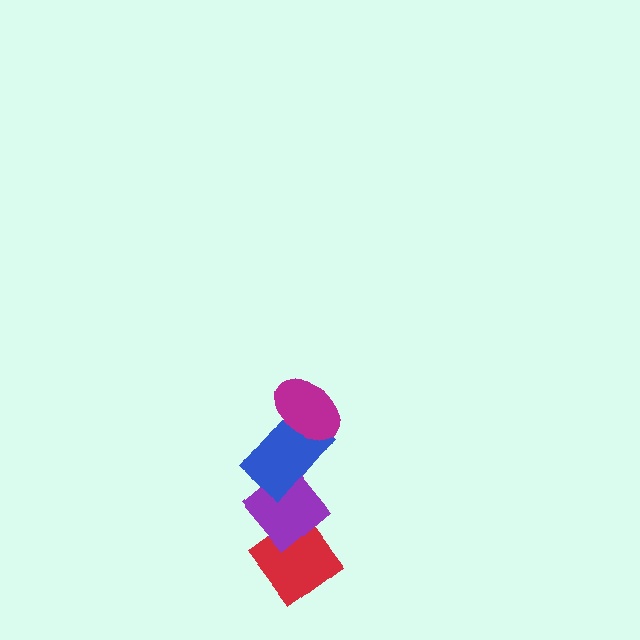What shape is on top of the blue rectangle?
The magenta ellipse is on top of the blue rectangle.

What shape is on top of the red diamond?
The purple diamond is on top of the red diamond.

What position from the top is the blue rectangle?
The blue rectangle is 2nd from the top.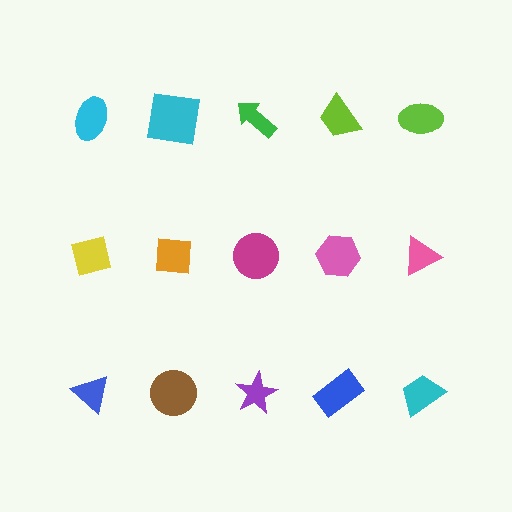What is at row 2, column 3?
A magenta circle.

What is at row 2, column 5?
A pink triangle.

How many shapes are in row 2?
5 shapes.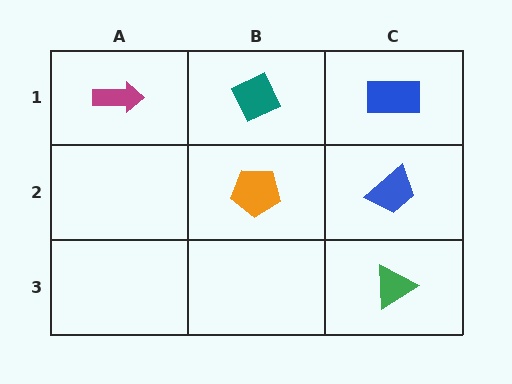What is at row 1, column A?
A magenta arrow.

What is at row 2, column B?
An orange pentagon.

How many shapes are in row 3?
1 shape.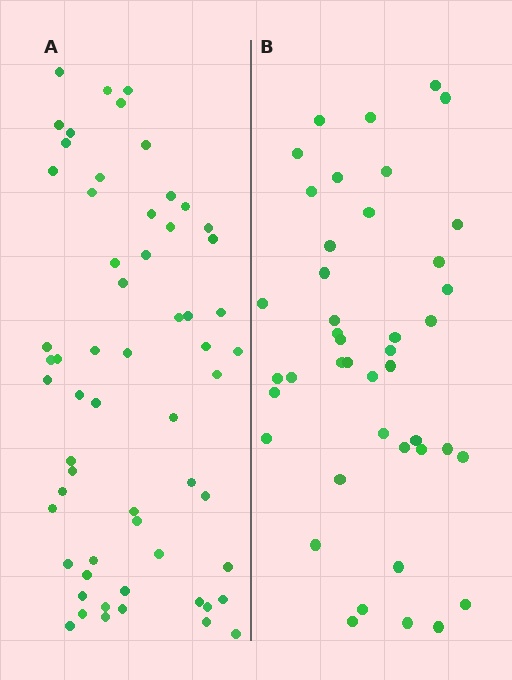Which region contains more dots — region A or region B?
Region A (the left region) has more dots.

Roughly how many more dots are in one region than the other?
Region A has approximately 15 more dots than region B.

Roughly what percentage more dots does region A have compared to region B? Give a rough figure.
About 40% more.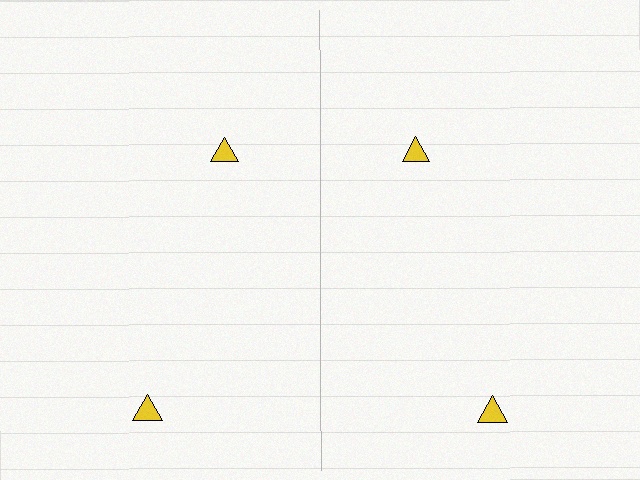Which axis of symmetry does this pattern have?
The pattern has a vertical axis of symmetry running through the center of the image.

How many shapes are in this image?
There are 4 shapes in this image.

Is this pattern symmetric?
Yes, this pattern has bilateral (reflection) symmetry.